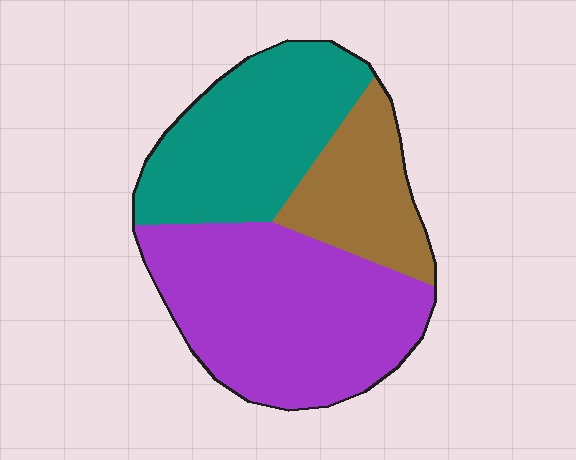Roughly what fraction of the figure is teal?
Teal takes up between a sixth and a third of the figure.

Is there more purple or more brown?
Purple.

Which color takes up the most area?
Purple, at roughly 45%.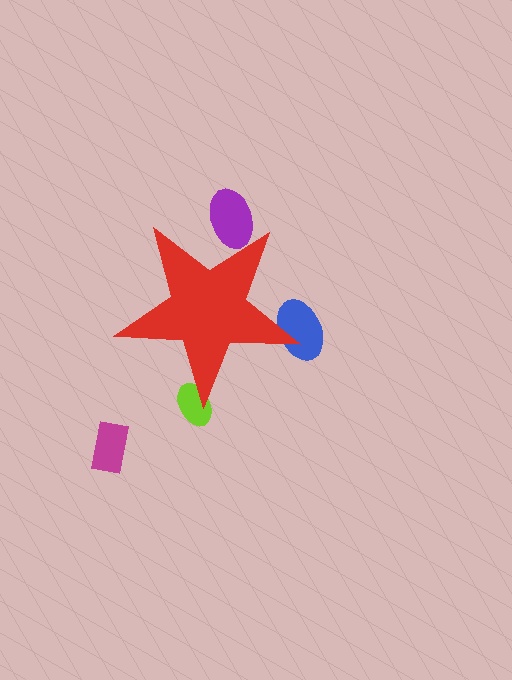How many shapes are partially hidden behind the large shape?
3 shapes are partially hidden.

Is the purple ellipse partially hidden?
Yes, the purple ellipse is partially hidden behind the red star.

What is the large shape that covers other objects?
A red star.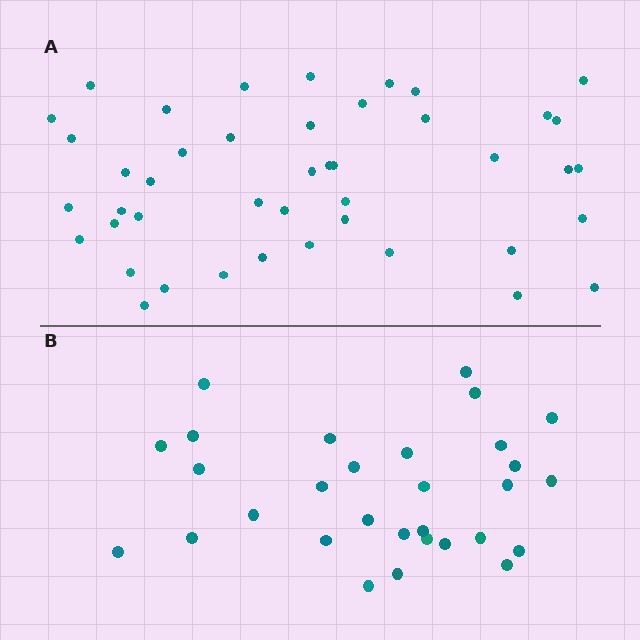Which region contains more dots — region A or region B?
Region A (the top region) has more dots.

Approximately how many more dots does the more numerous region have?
Region A has approximately 15 more dots than region B.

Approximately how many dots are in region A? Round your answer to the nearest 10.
About 40 dots. (The exact count is 44, which rounds to 40.)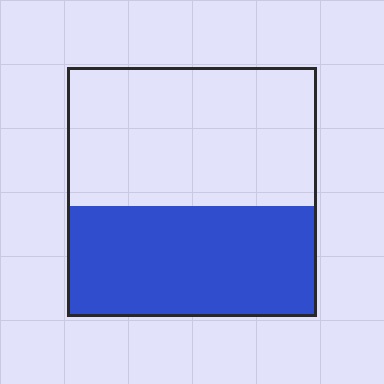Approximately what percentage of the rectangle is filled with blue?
Approximately 45%.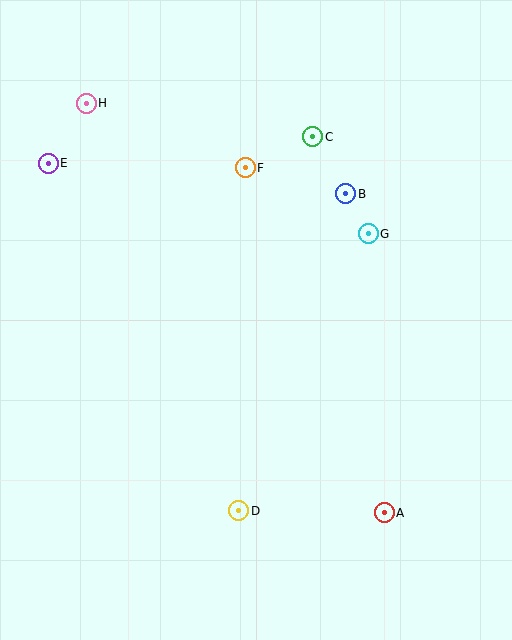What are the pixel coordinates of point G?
Point G is at (368, 234).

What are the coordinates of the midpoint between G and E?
The midpoint between G and E is at (208, 198).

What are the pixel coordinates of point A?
Point A is at (384, 513).